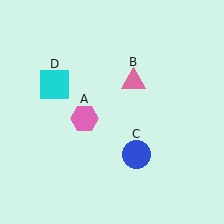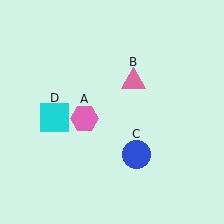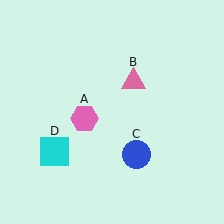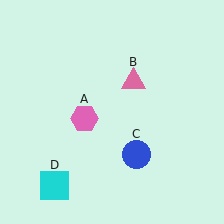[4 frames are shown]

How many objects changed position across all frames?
1 object changed position: cyan square (object D).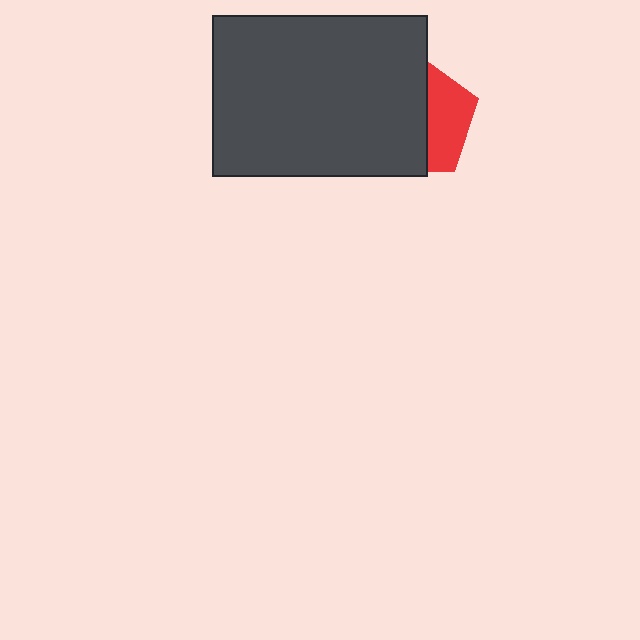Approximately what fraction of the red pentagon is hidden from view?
Roughly 62% of the red pentagon is hidden behind the dark gray rectangle.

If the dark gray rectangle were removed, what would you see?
You would see the complete red pentagon.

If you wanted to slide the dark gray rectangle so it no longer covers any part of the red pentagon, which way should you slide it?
Slide it left — that is the most direct way to separate the two shapes.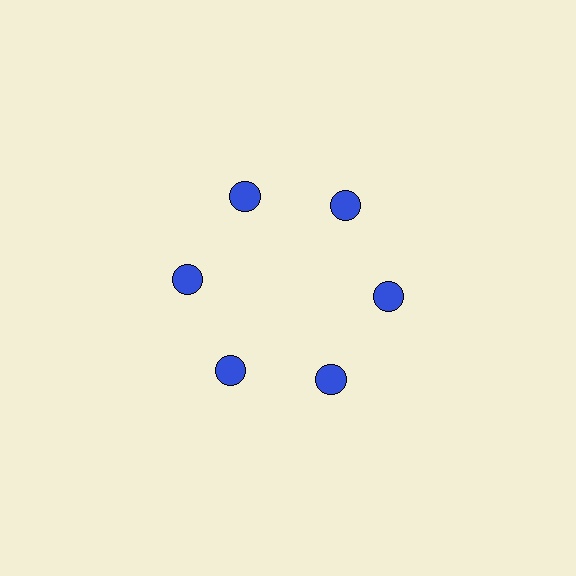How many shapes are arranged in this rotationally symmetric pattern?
There are 6 shapes, arranged in 6 groups of 1.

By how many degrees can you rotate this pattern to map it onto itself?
The pattern maps onto itself every 60 degrees of rotation.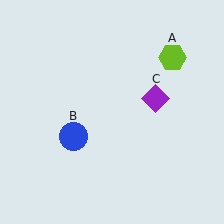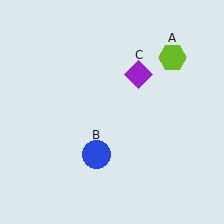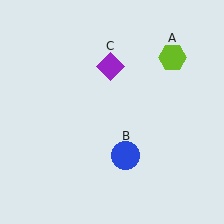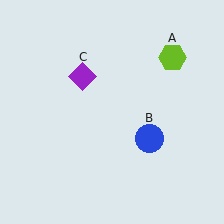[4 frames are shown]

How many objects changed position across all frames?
2 objects changed position: blue circle (object B), purple diamond (object C).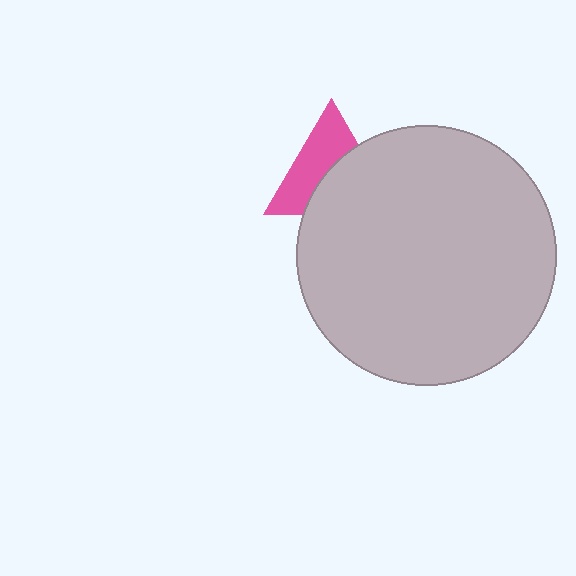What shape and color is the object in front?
The object in front is a light gray circle.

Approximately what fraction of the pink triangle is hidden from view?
Roughly 49% of the pink triangle is hidden behind the light gray circle.